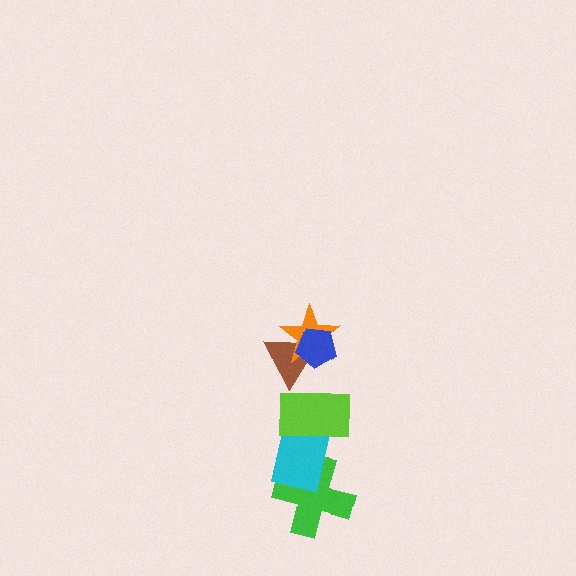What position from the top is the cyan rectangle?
The cyan rectangle is 5th from the top.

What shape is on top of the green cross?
The cyan rectangle is on top of the green cross.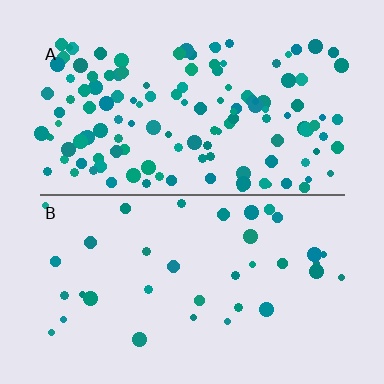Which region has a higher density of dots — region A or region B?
A (the top).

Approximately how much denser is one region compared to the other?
Approximately 3.6× — region A over region B.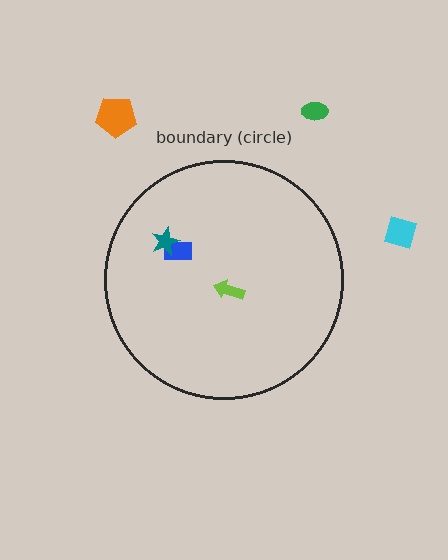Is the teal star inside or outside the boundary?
Inside.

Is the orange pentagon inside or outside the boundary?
Outside.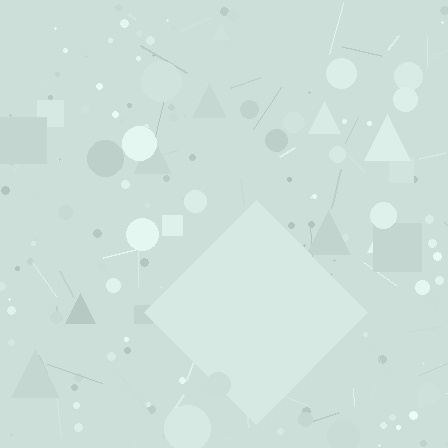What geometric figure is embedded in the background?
A diamond is embedded in the background.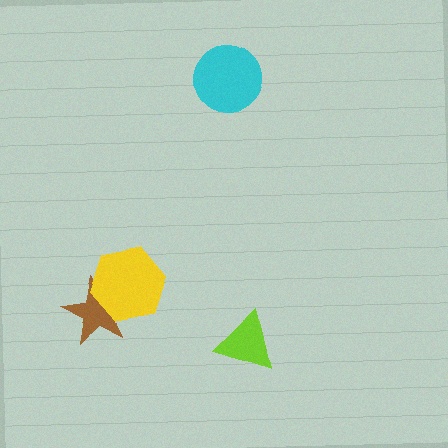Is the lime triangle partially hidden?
No, no other shape covers it.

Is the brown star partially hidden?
Yes, it is partially covered by another shape.